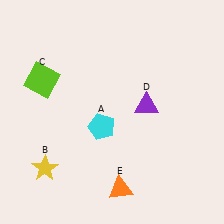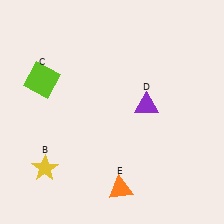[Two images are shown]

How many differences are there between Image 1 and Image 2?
There is 1 difference between the two images.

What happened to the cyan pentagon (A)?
The cyan pentagon (A) was removed in Image 2. It was in the bottom-left area of Image 1.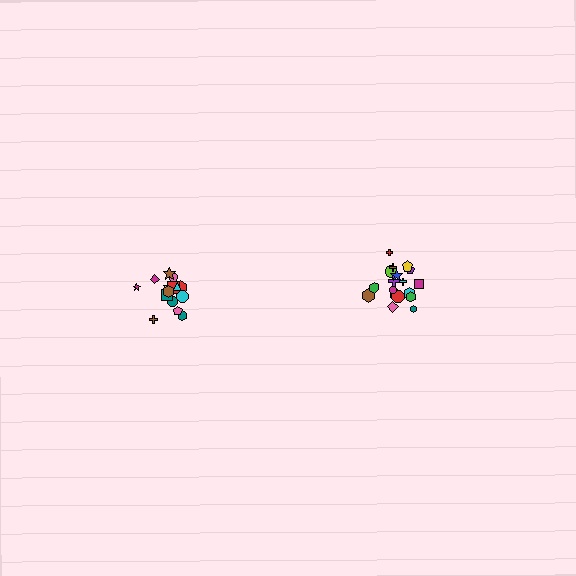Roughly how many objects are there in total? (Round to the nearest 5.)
Roughly 35 objects in total.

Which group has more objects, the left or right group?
The right group.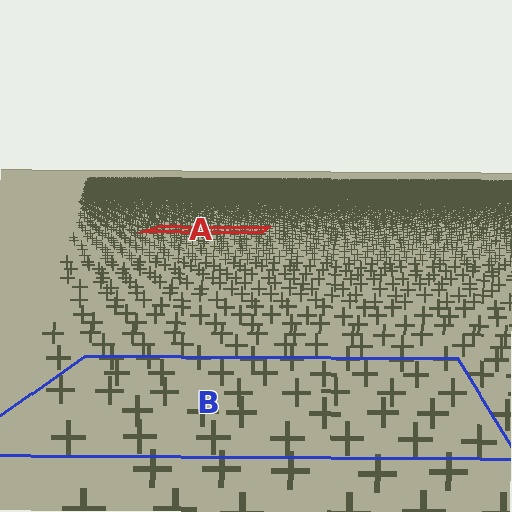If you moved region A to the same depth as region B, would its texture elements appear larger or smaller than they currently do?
They would appear larger. At a closer depth, the same texture elements are projected at a bigger on-screen size.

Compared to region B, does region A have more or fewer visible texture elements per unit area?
Region A has more texture elements per unit area — they are packed more densely because it is farther away.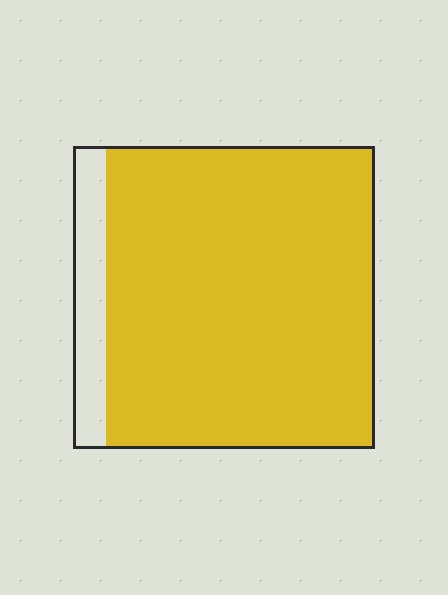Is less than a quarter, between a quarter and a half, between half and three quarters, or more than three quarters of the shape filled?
More than three quarters.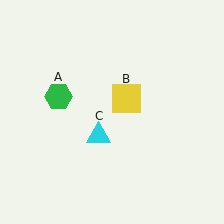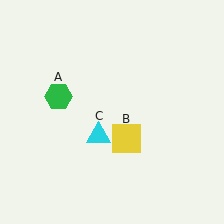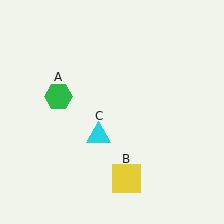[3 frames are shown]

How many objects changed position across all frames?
1 object changed position: yellow square (object B).